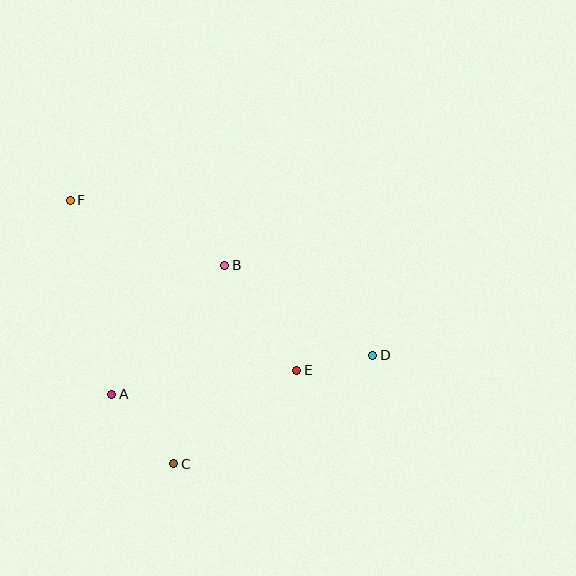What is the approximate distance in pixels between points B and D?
The distance between B and D is approximately 173 pixels.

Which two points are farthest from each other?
Points D and F are farthest from each other.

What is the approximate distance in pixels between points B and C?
The distance between B and C is approximately 205 pixels.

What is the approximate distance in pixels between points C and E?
The distance between C and E is approximately 154 pixels.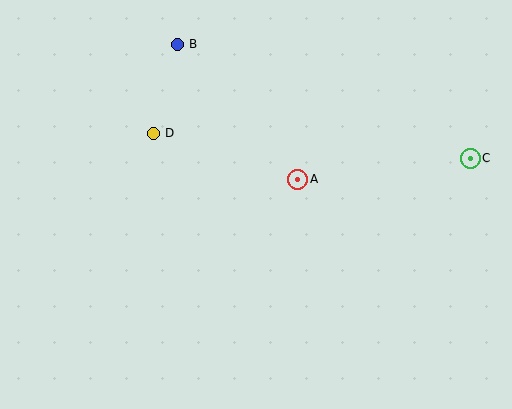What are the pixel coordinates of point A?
Point A is at (298, 179).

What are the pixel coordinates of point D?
Point D is at (153, 133).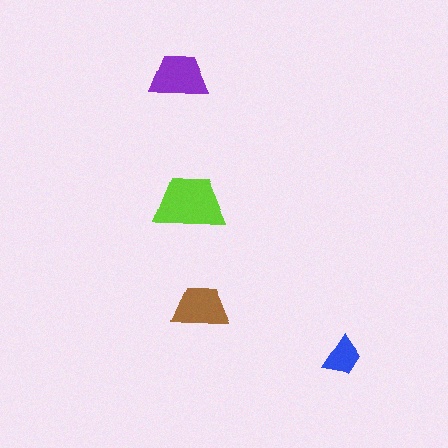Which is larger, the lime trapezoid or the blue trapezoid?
The lime one.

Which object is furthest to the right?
The blue trapezoid is rightmost.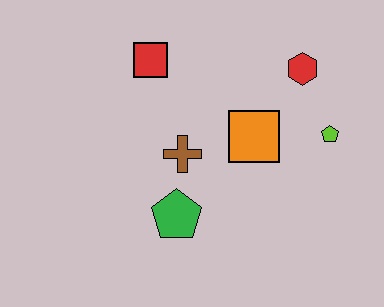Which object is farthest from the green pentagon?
The red hexagon is farthest from the green pentagon.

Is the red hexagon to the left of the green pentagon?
No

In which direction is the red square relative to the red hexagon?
The red square is to the left of the red hexagon.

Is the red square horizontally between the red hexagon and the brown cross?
No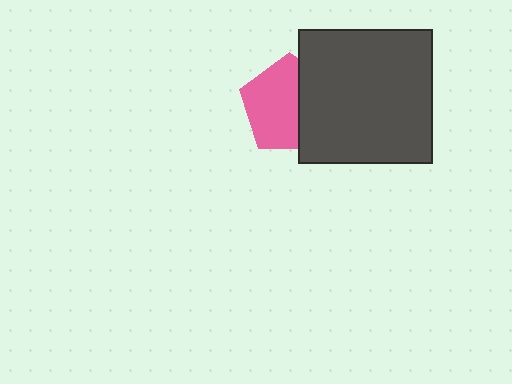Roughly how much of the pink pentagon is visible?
About half of it is visible (roughly 60%).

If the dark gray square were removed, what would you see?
You would see the complete pink pentagon.